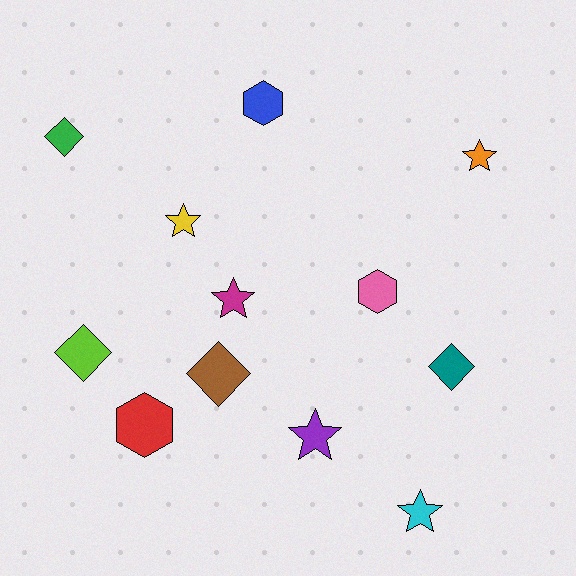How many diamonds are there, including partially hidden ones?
There are 4 diamonds.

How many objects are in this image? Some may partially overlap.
There are 12 objects.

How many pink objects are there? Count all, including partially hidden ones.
There is 1 pink object.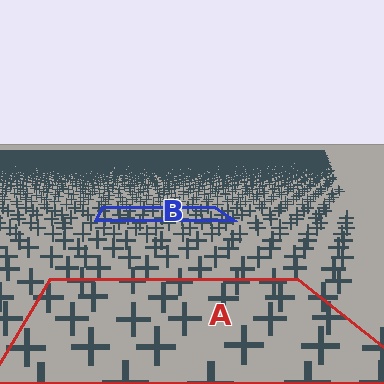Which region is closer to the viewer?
Region A is closer. The texture elements there are larger and more spread out.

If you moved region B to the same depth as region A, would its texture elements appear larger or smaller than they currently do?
They would appear larger. At a closer depth, the same texture elements are projected at a bigger on-screen size.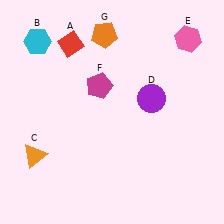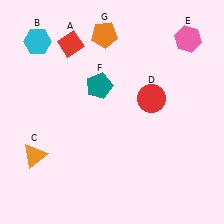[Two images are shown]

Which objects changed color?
D changed from purple to red. F changed from magenta to teal.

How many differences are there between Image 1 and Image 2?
There are 2 differences between the two images.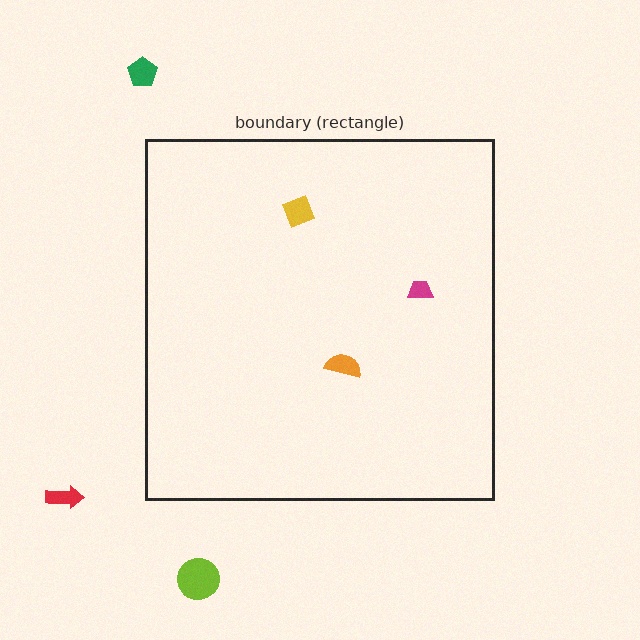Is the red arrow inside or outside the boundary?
Outside.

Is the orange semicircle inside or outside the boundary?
Inside.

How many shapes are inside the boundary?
3 inside, 3 outside.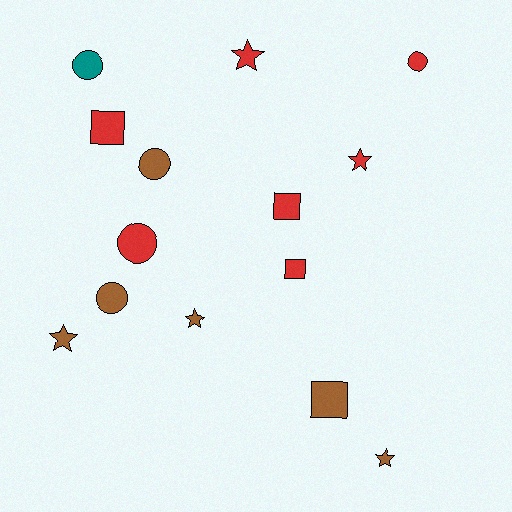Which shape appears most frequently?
Star, with 5 objects.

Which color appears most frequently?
Red, with 7 objects.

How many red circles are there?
There are 2 red circles.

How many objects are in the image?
There are 14 objects.